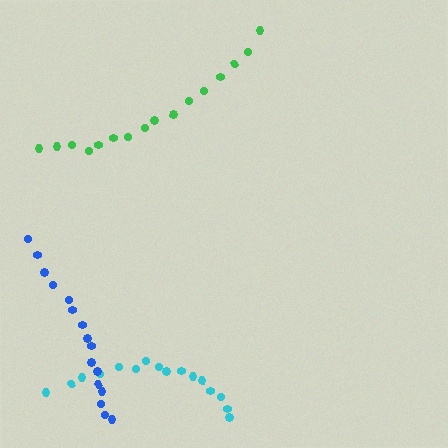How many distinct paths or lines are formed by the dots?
There are 3 distinct paths.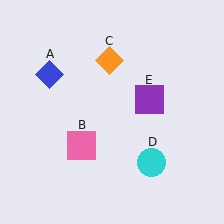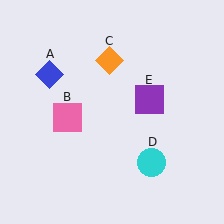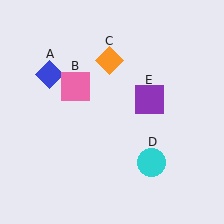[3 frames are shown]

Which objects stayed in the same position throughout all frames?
Blue diamond (object A) and orange diamond (object C) and cyan circle (object D) and purple square (object E) remained stationary.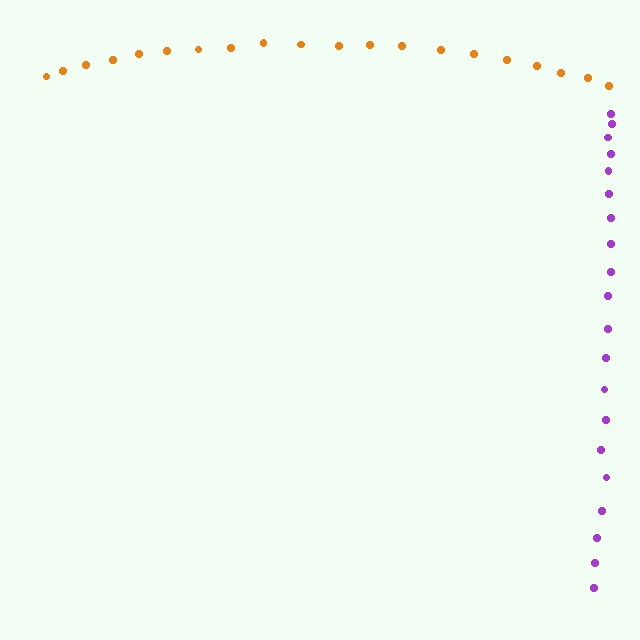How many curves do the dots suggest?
There are 2 distinct paths.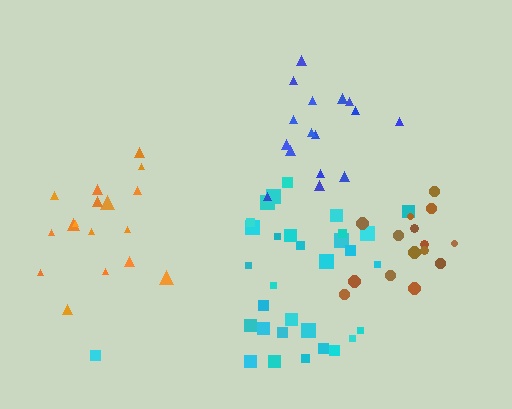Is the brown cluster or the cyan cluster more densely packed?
Brown.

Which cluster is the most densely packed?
Brown.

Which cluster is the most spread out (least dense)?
Cyan.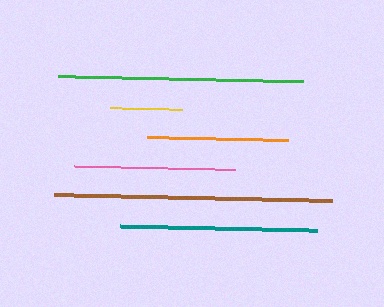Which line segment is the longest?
The brown line is the longest at approximately 279 pixels.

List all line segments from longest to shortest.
From longest to shortest: brown, green, teal, pink, orange, yellow.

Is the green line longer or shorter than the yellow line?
The green line is longer than the yellow line.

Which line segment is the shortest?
The yellow line is the shortest at approximately 72 pixels.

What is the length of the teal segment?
The teal segment is approximately 197 pixels long.